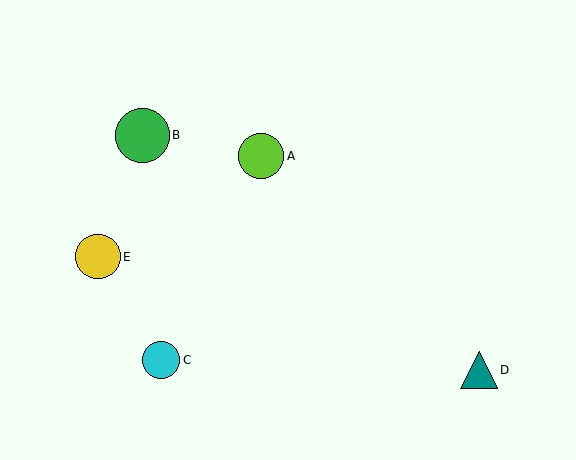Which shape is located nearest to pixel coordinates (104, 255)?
The yellow circle (labeled E) at (98, 257) is nearest to that location.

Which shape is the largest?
The green circle (labeled B) is the largest.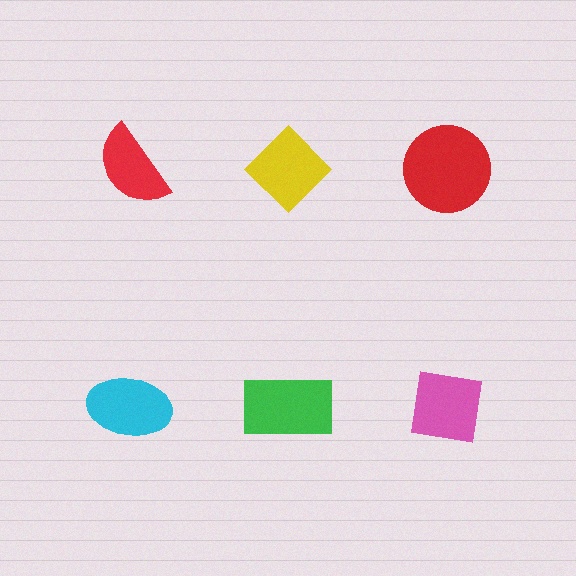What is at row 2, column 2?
A green rectangle.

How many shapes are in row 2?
3 shapes.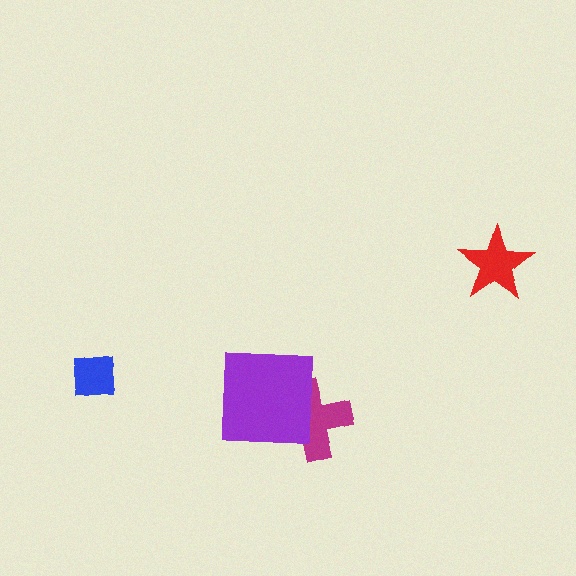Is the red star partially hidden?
No, no other shape covers it.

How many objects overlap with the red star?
0 objects overlap with the red star.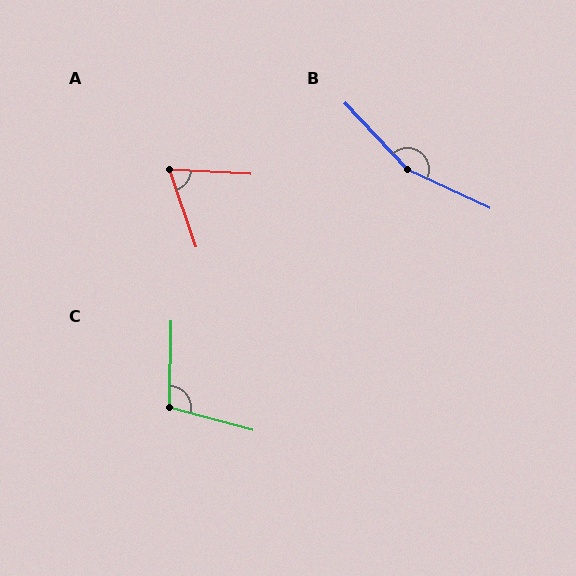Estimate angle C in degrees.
Approximately 104 degrees.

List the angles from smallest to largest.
A (68°), C (104°), B (158°).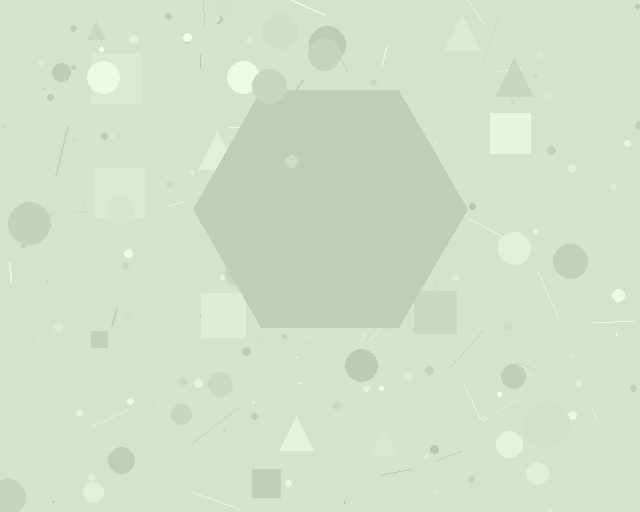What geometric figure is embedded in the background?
A hexagon is embedded in the background.